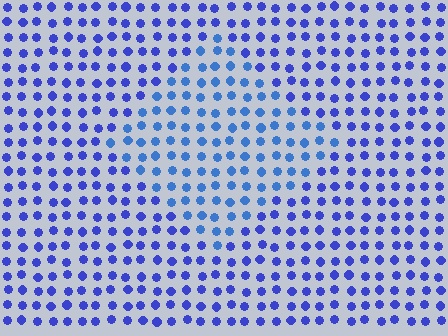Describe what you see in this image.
The image is filled with small blue elements in a uniform arrangement. A diamond-shaped region is visible where the elements are tinted to a slightly different hue, forming a subtle color boundary.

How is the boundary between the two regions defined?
The boundary is defined purely by a slight shift in hue (about 22 degrees). Spacing, size, and orientation are identical on both sides.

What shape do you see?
I see a diamond.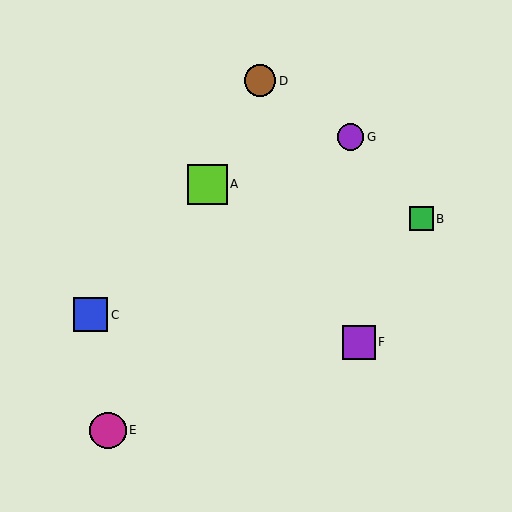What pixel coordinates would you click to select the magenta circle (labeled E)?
Click at (108, 430) to select the magenta circle E.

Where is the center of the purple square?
The center of the purple square is at (359, 342).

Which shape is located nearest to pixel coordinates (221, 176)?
The lime square (labeled A) at (207, 184) is nearest to that location.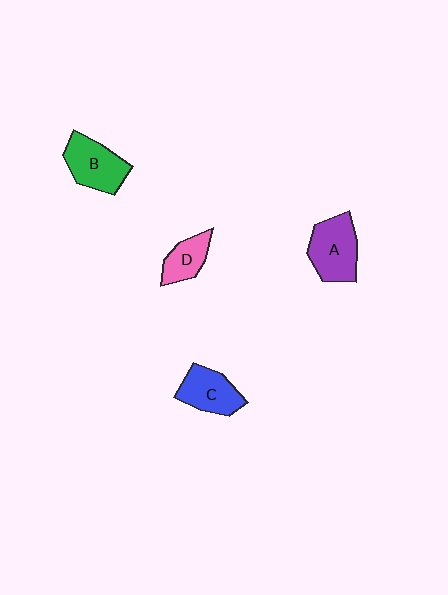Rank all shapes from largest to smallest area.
From largest to smallest: A (purple), B (green), C (blue), D (pink).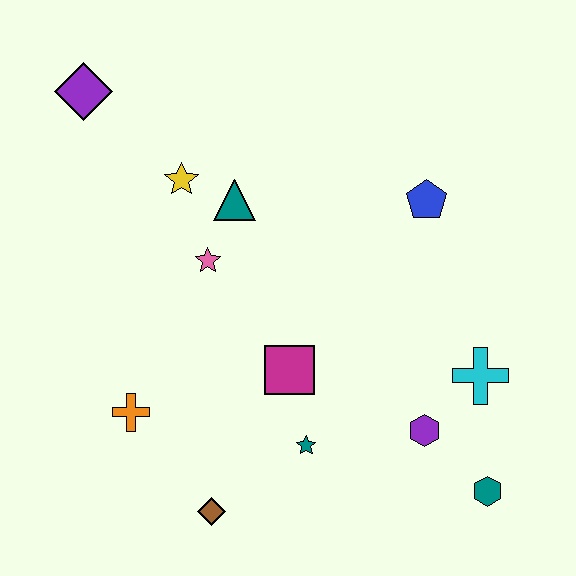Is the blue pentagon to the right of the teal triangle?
Yes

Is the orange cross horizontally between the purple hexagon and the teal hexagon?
No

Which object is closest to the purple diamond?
The yellow star is closest to the purple diamond.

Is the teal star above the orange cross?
No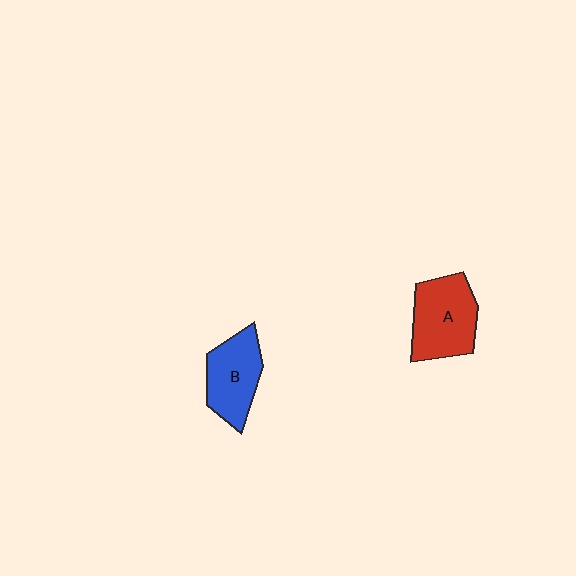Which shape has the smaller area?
Shape B (blue).